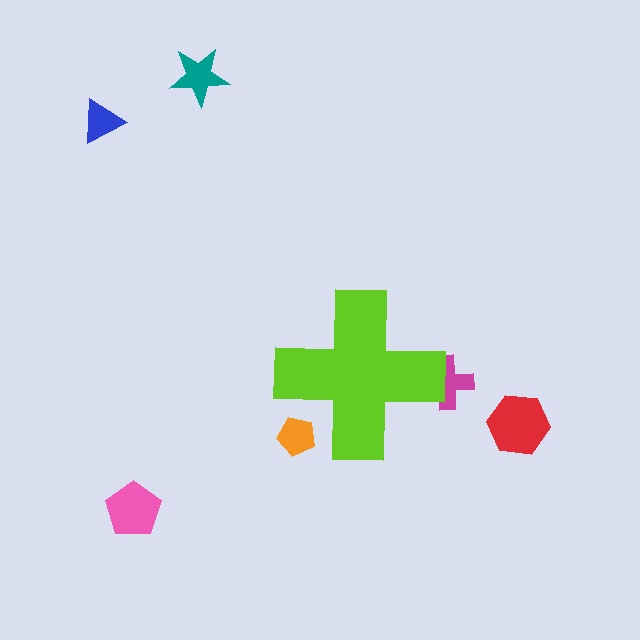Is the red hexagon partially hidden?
No, the red hexagon is fully visible.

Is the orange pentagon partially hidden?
Yes, the orange pentagon is partially hidden behind the lime cross.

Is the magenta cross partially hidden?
Yes, the magenta cross is partially hidden behind the lime cross.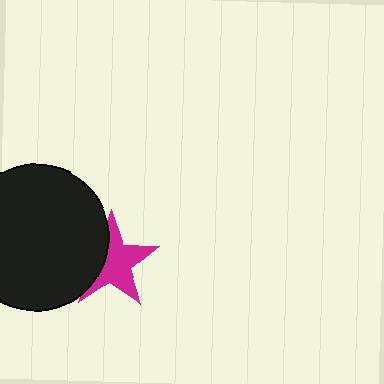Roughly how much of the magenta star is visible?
About half of it is visible (roughly 65%).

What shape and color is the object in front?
The object in front is a black circle.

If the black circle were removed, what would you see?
You would see the complete magenta star.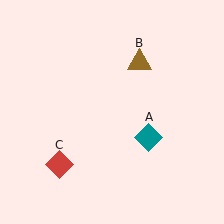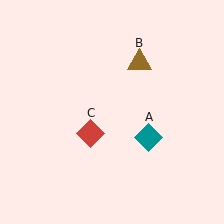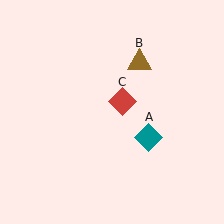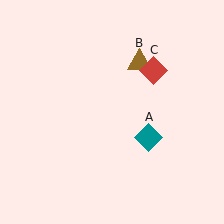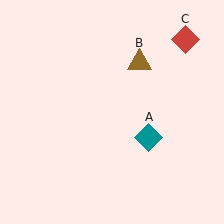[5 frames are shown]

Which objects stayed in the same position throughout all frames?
Teal diamond (object A) and brown triangle (object B) remained stationary.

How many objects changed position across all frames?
1 object changed position: red diamond (object C).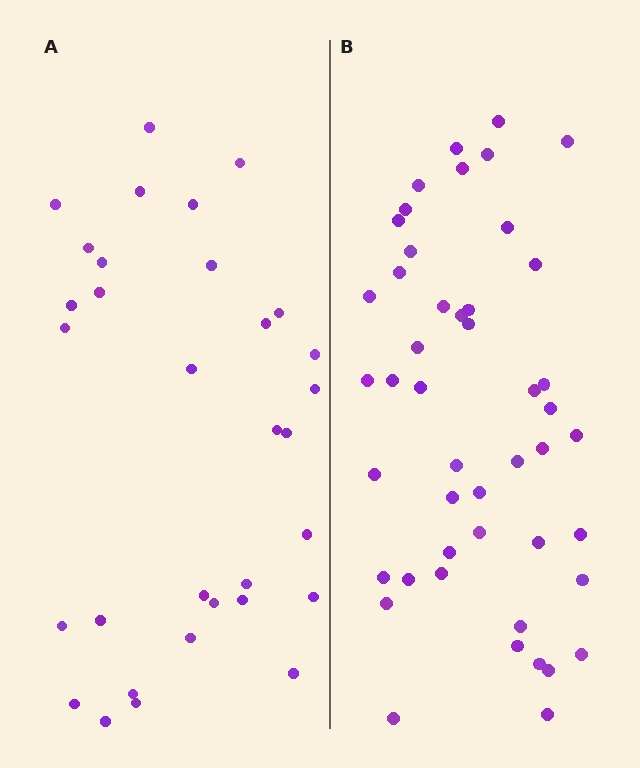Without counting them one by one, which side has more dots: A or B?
Region B (the right region) has more dots.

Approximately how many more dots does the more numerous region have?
Region B has approximately 15 more dots than region A.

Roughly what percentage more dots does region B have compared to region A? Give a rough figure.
About 45% more.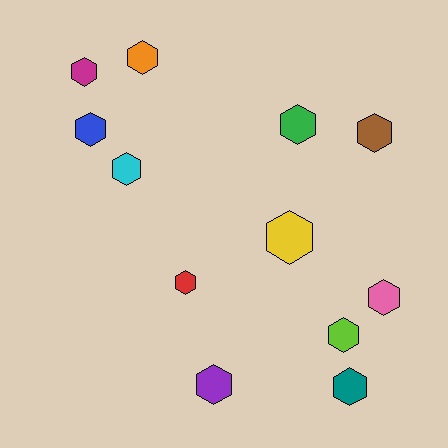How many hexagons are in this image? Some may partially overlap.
There are 12 hexagons.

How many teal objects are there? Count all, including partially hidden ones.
There is 1 teal object.